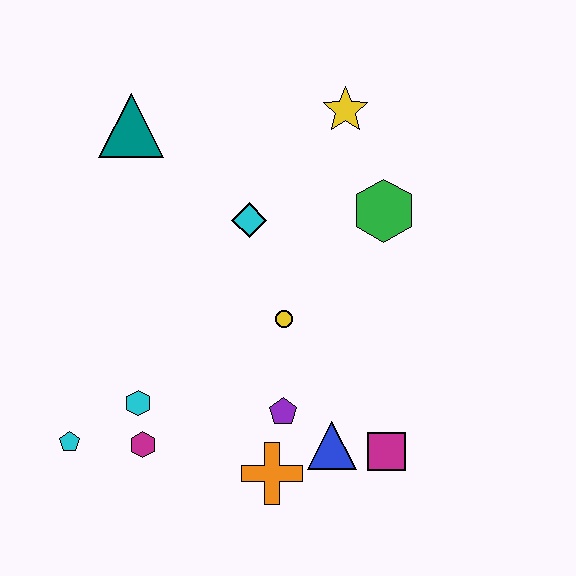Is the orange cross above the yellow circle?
No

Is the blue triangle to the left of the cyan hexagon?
No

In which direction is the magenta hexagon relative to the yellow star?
The magenta hexagon is below the yellow star.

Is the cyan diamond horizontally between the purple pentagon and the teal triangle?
Yes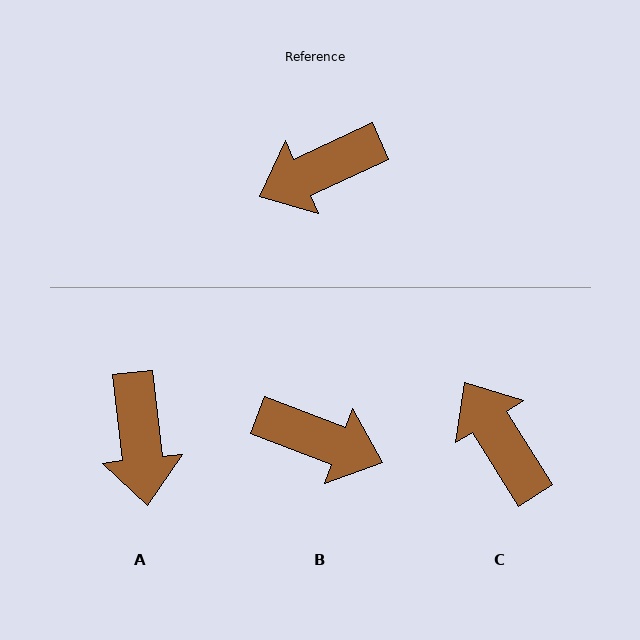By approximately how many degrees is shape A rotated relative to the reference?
Approximately 72 degrees counter-clockwise.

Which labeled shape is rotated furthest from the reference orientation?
B, about 135 degrees away.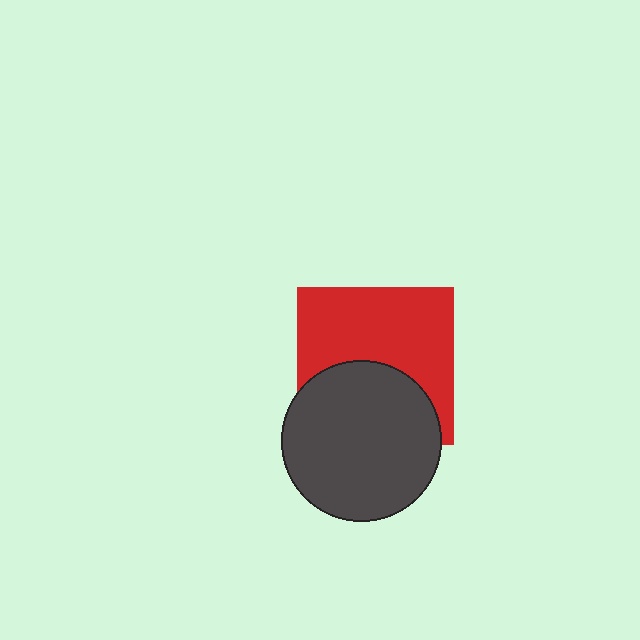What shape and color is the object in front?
The object in front is a dark gray circle.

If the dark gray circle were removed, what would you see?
You would see the complete red square.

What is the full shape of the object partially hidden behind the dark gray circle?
The partially hidden object is a red square.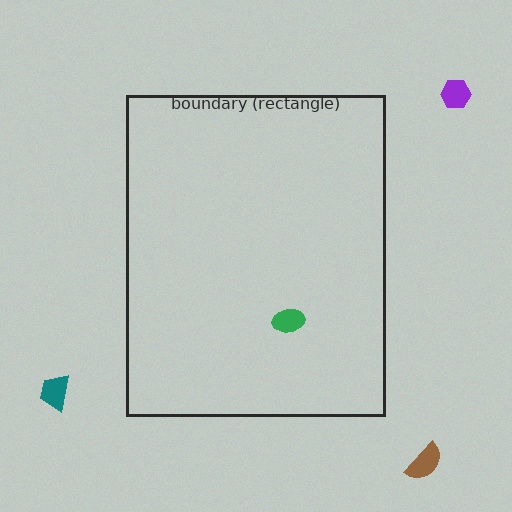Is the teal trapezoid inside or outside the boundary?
Outside.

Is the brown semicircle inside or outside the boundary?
Outside.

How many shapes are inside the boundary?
1 inside, 3 outside.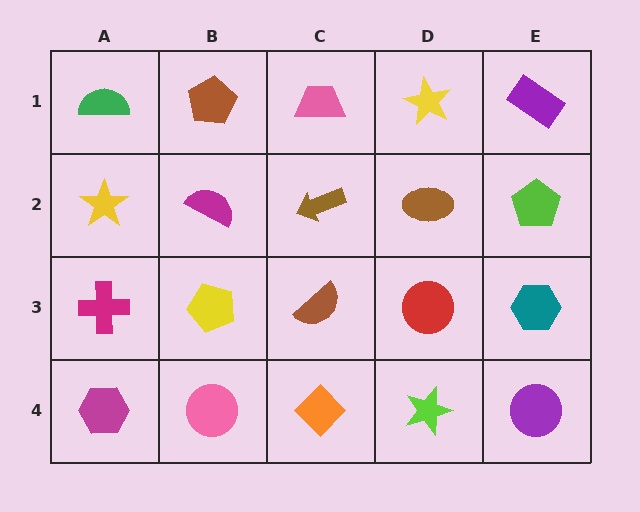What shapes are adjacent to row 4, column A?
A magenta cross (row 3, column A), a pink circle (row 4, column B).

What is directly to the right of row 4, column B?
An orange diamond.